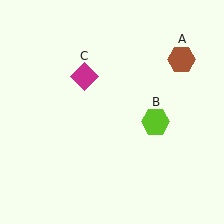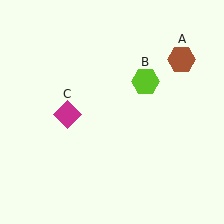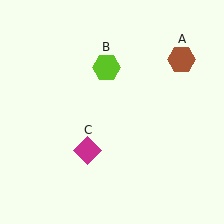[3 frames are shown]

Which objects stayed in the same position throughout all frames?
Brown hexagon (object A) remained stationary.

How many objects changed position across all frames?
2 objects changed position: lime hexagon (object B), magenta diamond (object C).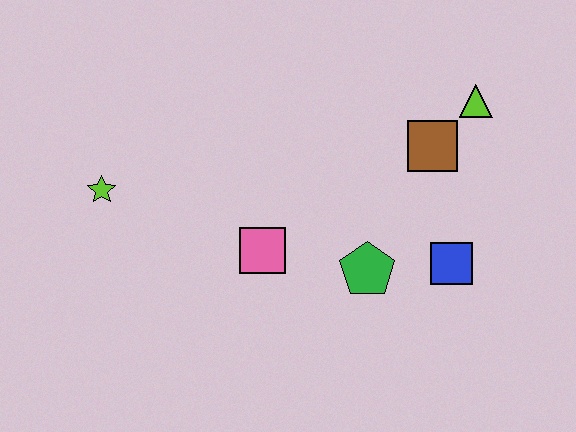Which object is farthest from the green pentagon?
The lime star is farthest from the green pentagon.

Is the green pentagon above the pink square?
No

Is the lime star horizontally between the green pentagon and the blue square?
No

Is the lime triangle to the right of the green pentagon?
Yes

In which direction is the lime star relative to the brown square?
The lime star is to the left of the brown square.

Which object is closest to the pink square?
The green pentagon is closest to the pink square.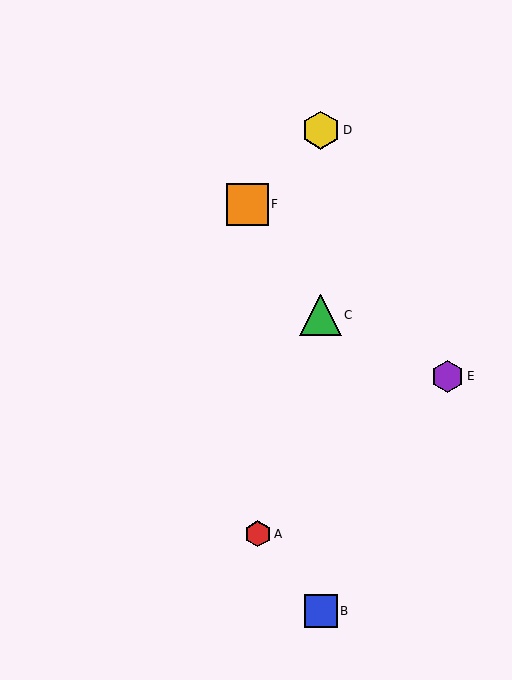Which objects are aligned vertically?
Objects B, C, D are aligned vertically.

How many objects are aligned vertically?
3 objects (B, C, D) are aligned vertically.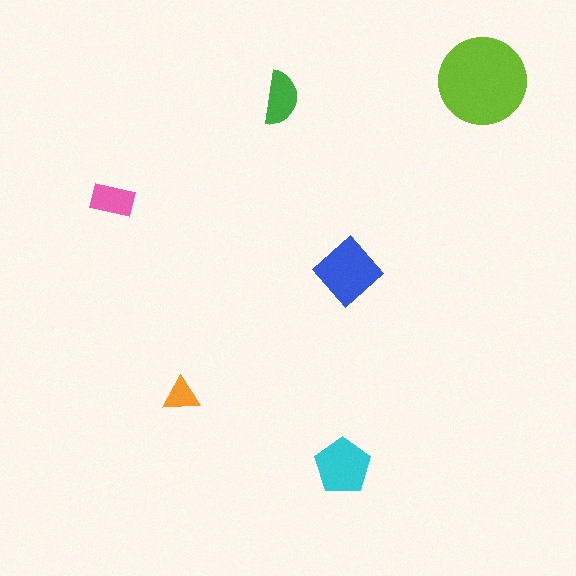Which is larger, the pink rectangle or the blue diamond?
The blue diamond.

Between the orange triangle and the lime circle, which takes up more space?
The lime circle.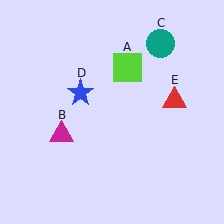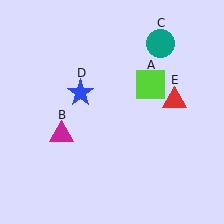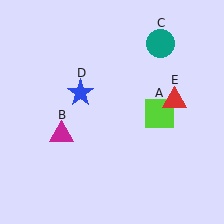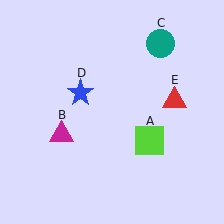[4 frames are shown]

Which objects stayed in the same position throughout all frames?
Magenta triangle (object B) and teal circle (object C) and blue star (object D) and red triangle (object E) remained stationary.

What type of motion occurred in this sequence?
The lime square (object A) rotated clockwise around the center of the scene.